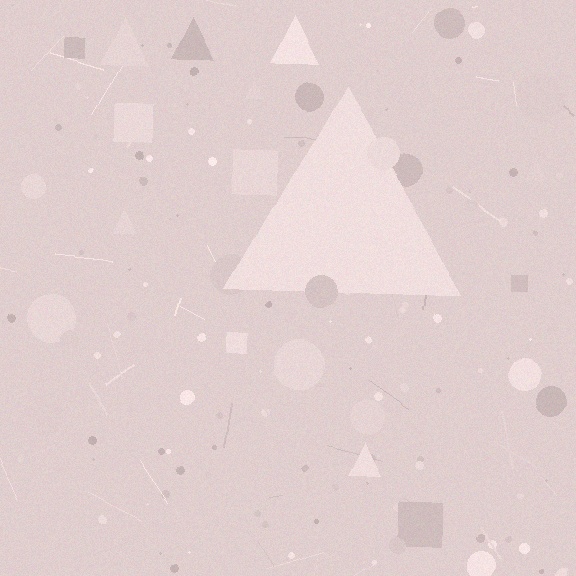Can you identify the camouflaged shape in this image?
The camouflaged shape is a triangle.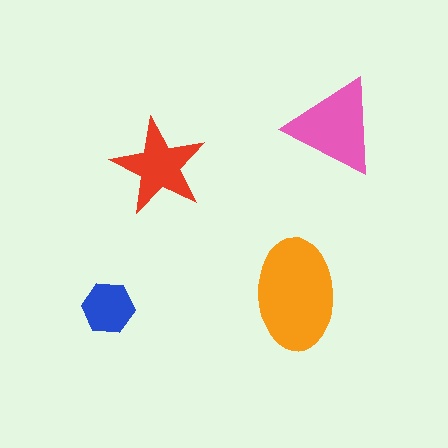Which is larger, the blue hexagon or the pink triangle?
The pink triangle.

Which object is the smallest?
The blue hexagon.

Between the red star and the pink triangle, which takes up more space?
The pink triangle.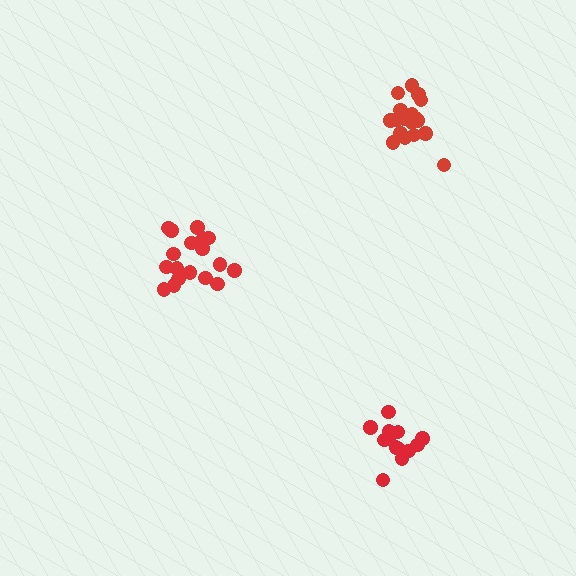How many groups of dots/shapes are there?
There are 3 groups.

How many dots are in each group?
Group 1: 13 dots, Group 2: 18 dots, Group 3: 18 dots (49 total).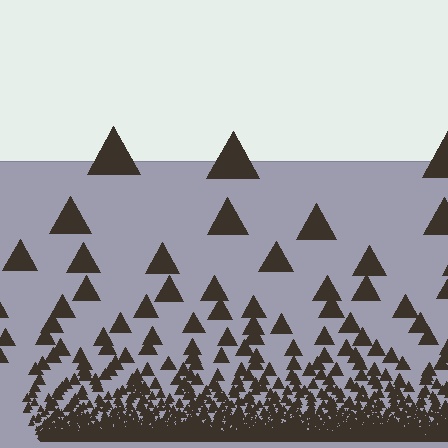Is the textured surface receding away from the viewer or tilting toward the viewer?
The surface appears to tilt toward the viewer. Texture elements get larger and sparser toward the top.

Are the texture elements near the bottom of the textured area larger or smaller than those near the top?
Smaller. The gradient is inverted — elements near the bottom are smaller and denser.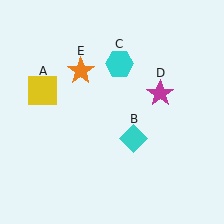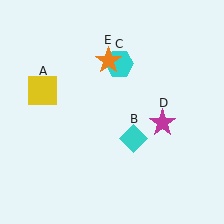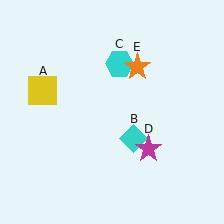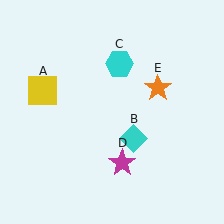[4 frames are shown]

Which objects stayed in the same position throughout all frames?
Yellow square (object A) and cyan diamond (object B) and cyan hexagon (object C) remained stationary.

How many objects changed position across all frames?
2 objects changed position: magenta star (object D), orange star (object E).